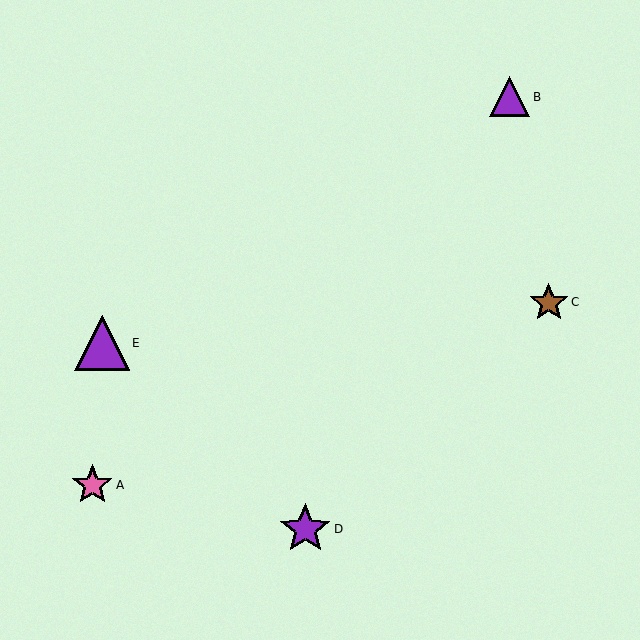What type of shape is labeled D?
Shape D is a purple star.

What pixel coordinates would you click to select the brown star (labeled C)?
Click at (549, 302) to select the brown star C.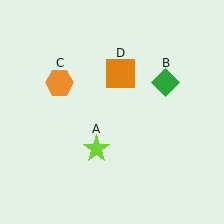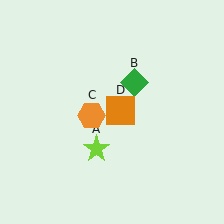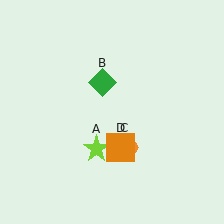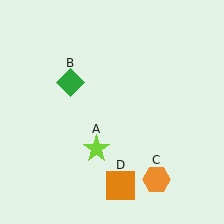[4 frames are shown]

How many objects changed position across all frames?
3 objects changed position: green diamond (object B), orange hexagon (object C), orange square (object D).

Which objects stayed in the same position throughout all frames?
Lime star (object A) remained stationary.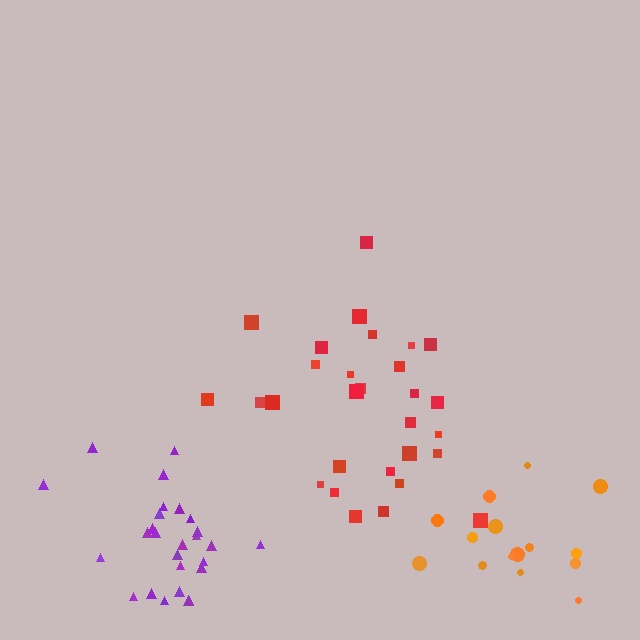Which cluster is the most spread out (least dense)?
Red.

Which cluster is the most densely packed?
Purple.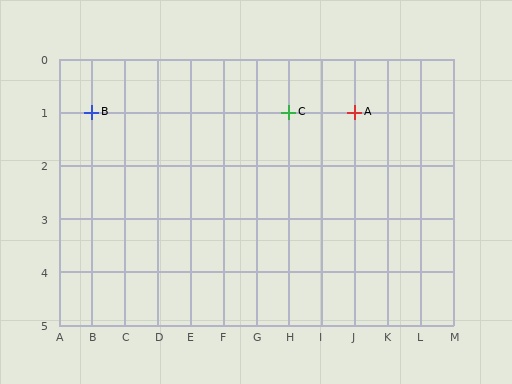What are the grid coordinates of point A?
Point A is at grid coordinates (J, 1).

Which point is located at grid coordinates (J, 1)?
Point A is at (J, 1).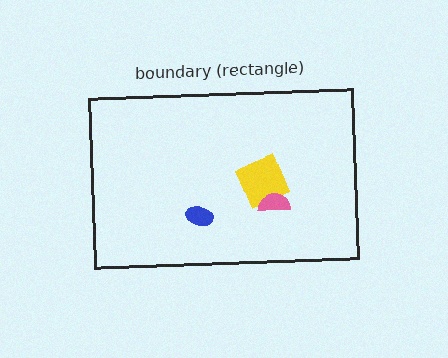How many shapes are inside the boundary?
3 inside, 0 outside.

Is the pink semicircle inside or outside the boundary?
Inside.